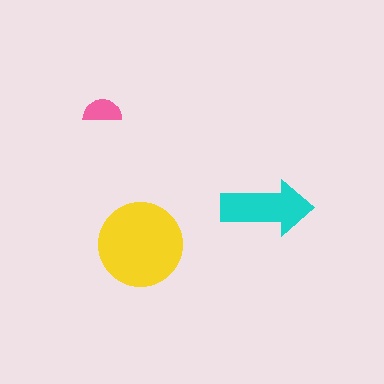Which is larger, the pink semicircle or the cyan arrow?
The cyan arrow.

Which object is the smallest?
The pink semicircle.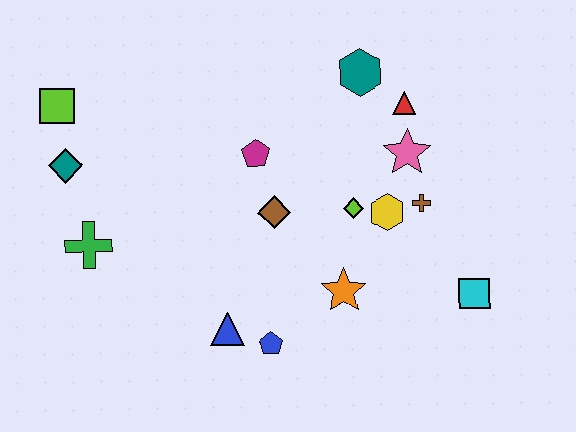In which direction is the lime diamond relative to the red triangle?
The lime diamond is below the red triangle.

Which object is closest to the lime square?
The teal diamond is closest to the lime square.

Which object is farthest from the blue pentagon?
The lime square is farthest from the blue pentagon.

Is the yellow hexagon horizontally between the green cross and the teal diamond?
No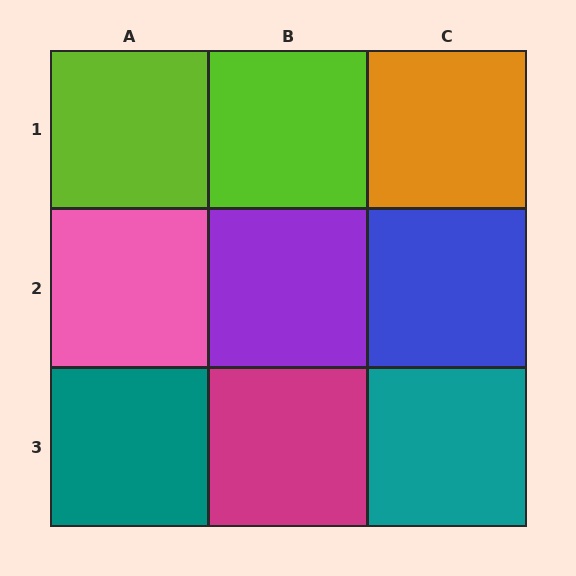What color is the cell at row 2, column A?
Pink.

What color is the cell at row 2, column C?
Blue.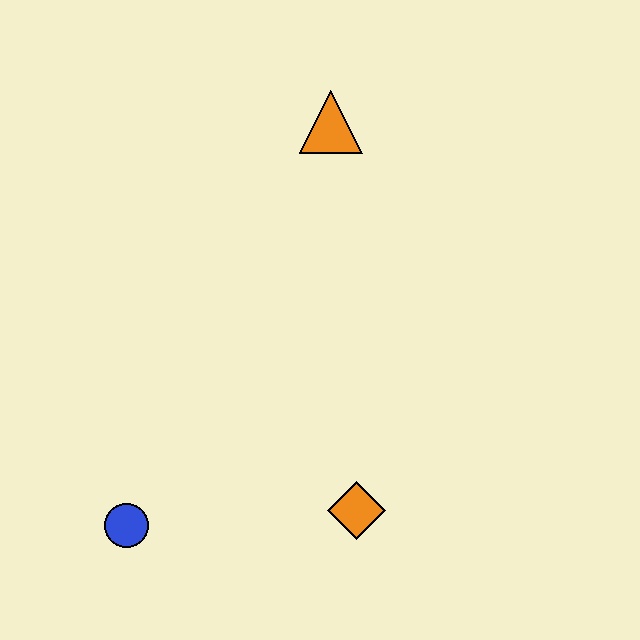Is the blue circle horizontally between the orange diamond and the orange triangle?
No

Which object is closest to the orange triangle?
The orange diamond is closest to the orange triangle.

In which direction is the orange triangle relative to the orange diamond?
The orange triangle is above the orange diamond.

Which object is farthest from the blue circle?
The orange triangle is farthest from the blue circle.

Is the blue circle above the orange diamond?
No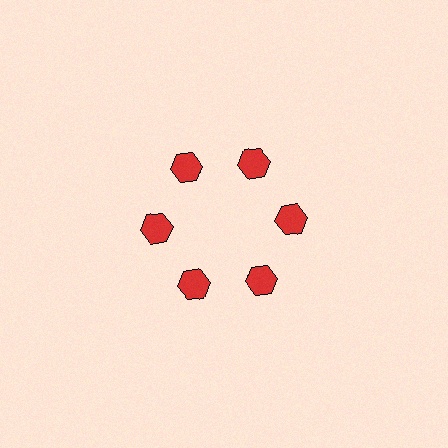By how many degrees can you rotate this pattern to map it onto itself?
The pattern maps onto itself every 60 degrees of rotation.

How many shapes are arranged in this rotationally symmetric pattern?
There are 6 shapes, arranged in 6 groups of 1.